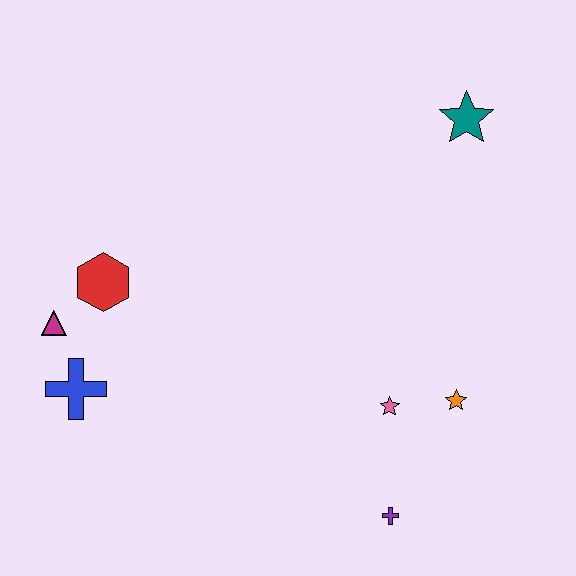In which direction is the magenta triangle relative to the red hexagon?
The magenta triangle is to the left of the red hexagon.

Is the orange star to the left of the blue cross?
No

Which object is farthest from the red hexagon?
The teal star is farthest from the red hexagon.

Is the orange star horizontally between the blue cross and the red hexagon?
No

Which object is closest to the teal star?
The orange star is closest to the teal star.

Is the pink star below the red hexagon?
Yes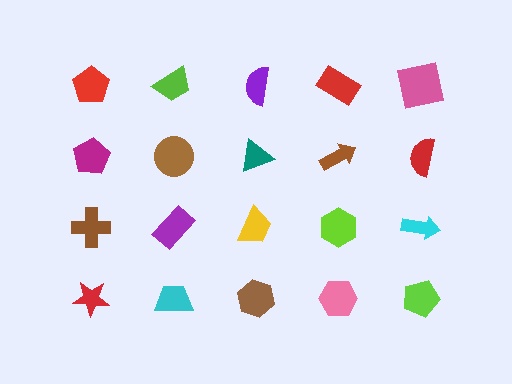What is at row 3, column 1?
A brown cross.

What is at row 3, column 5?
A cyan arrow.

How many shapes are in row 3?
5 shapes.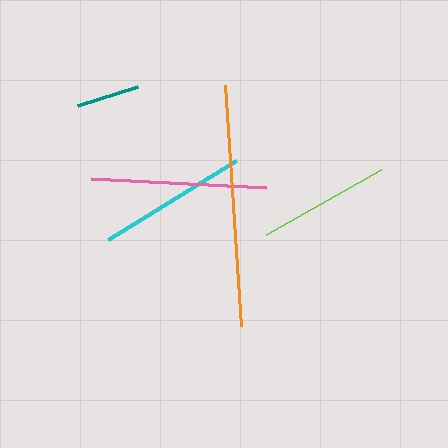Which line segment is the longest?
The orange line is the longest at approximately 242 pixels.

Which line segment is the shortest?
The teal line is the shortest at approximately 63 pixels.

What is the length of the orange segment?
The orange segment is approximately 242 pixels long.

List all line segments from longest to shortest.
From longest to shortest: orange, pink, cyan, lime, teal.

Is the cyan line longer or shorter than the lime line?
The cyan line is longer than the lime line.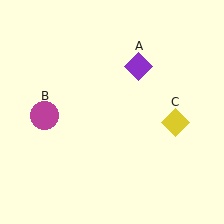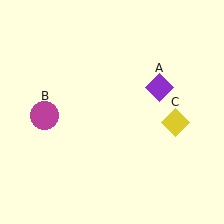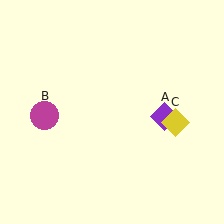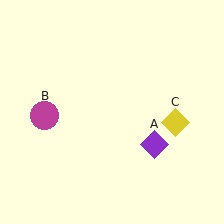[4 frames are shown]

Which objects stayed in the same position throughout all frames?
Magenta circle (object B) and yellow diamond (object C) remained stationary.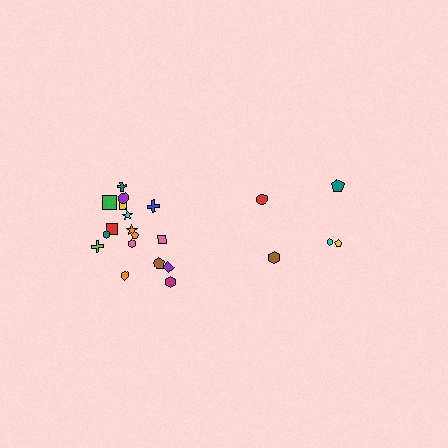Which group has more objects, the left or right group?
The left group.